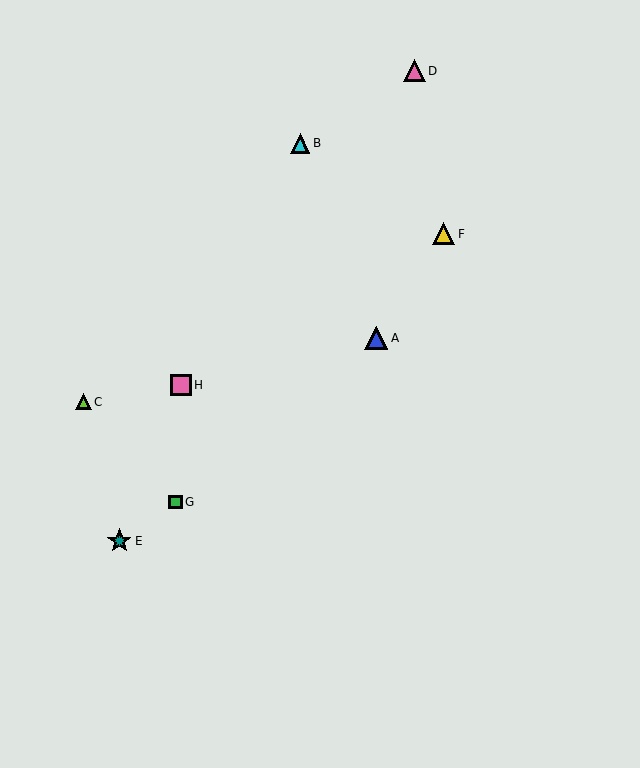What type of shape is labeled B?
Shape B is a cyan triangle.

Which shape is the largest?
The teal star (labeled E) is the largest.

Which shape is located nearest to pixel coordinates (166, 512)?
The green square (labeled G) at (176, 502) is nearest to that location.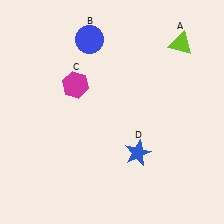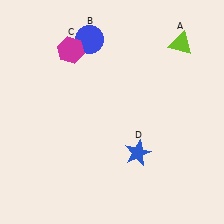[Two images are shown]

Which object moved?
The magenta hexagon (C) moved up.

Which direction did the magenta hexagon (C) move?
The magenta hexagon (C) moved up.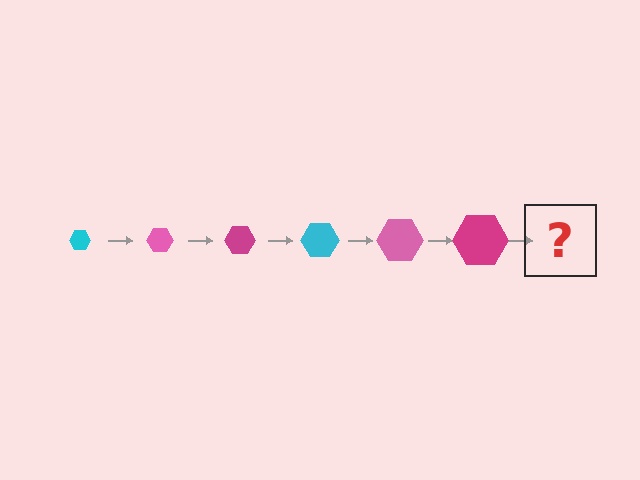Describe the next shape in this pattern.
It should be a cyan hexagon, larger than the previous one.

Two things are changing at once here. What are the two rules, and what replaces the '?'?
The two rules are that the hexagon grows larger each step and the color cycles through cyan, pink, and magenta. The '?' should be a cyan hexagon, larger than the previous one.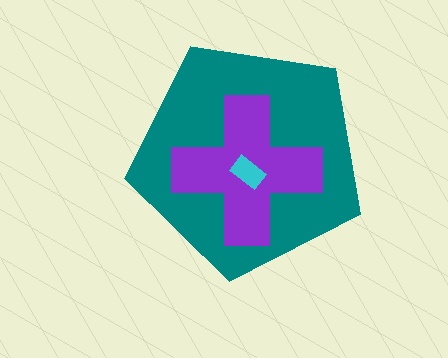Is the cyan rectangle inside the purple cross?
Yes.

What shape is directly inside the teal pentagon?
The purple cross.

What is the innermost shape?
The cyan rectangle.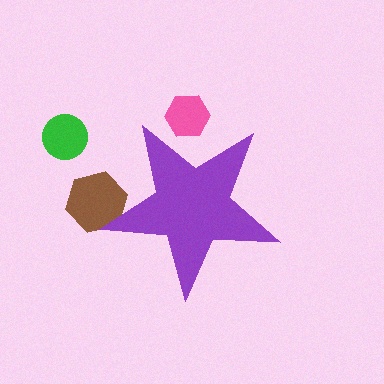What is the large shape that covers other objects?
A purple star.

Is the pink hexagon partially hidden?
Yes, the pink hexagon is partially hidden behind the purple star.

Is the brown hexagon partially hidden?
Yes, the brown hexagon is partially hidden behind the purple star.